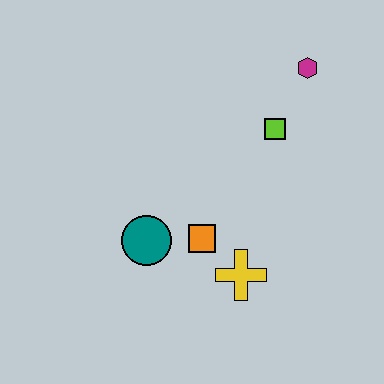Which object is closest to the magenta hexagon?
The lime square is closest to the magenta hexagon.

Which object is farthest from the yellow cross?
The magenta hexagon is farthest from the yellow cross.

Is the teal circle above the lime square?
No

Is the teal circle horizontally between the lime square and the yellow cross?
No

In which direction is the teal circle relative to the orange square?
The teal circle is to the left of the orange square.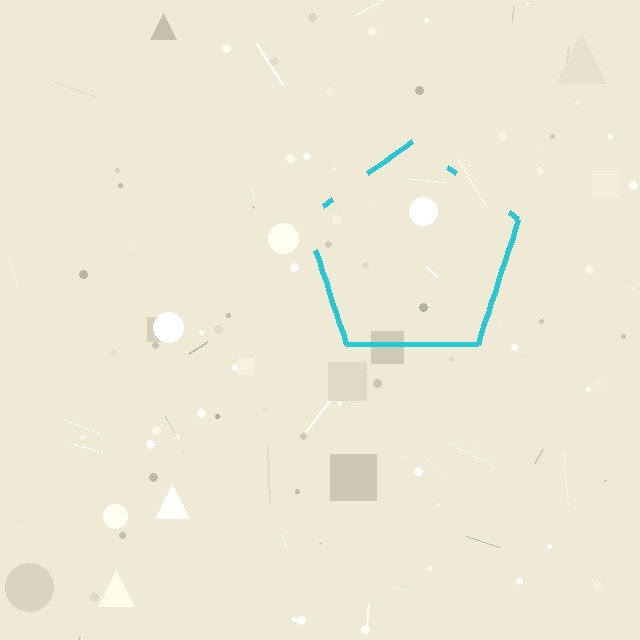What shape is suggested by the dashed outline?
The dashed outline suggests a pentagon.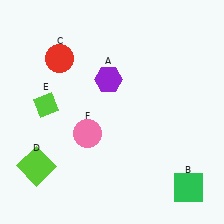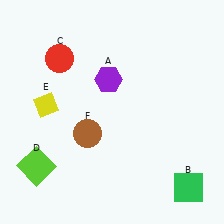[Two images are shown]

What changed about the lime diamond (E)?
In Image 1, E is lime. In Image 2, it changed to yellow.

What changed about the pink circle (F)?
In Image 1, F is pink. In Image 2, it changed to brown.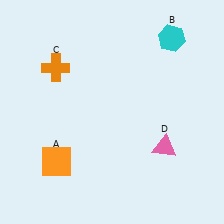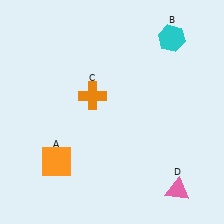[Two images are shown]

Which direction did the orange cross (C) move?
The orange cross (C) moved right.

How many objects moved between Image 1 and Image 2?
2 objects moved between the two images.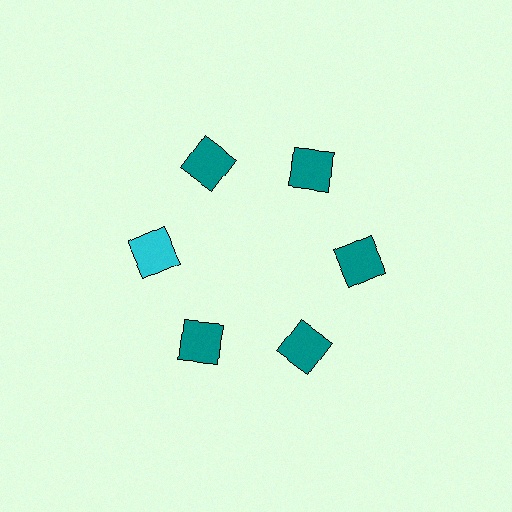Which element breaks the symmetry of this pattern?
The cyan square at roughly the 9 o'clock position breaks the symmetry. All other shapes are teal squares.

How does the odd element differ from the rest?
It has a different color: cyan instead of teal.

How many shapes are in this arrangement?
There are 6 shapes arranged in a ring pattern.